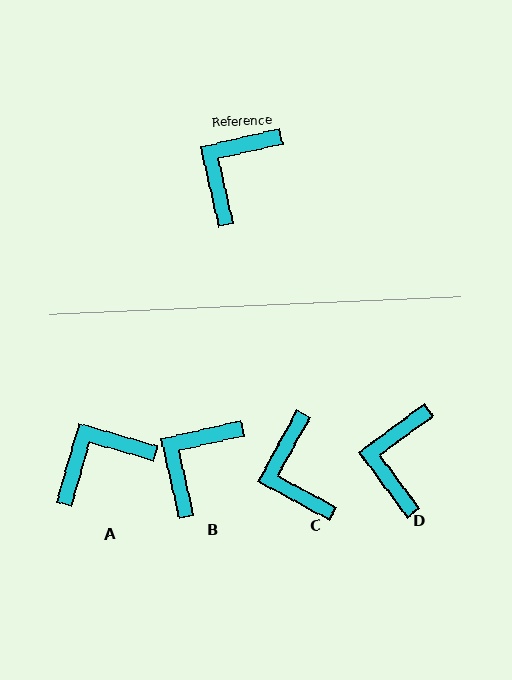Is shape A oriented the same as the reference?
No, it is off by about 29 degrees.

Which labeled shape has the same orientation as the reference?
B.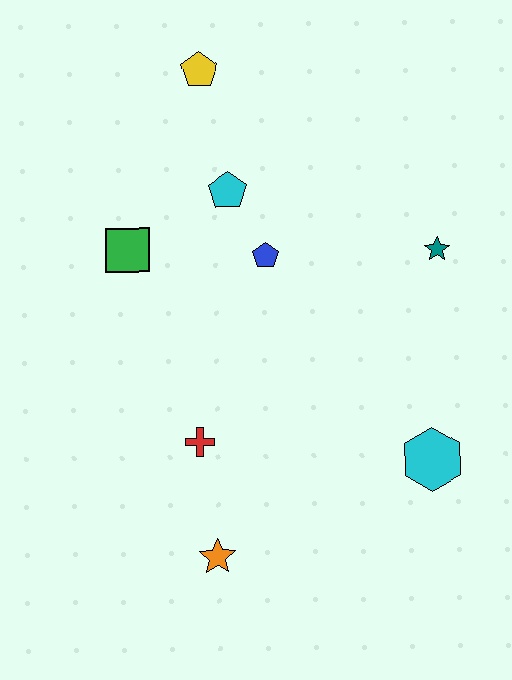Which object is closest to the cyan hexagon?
The teal star is closest to the cyan hexagon.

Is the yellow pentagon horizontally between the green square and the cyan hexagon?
Yes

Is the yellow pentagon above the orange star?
Yes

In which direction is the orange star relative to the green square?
The orange star is below the green square.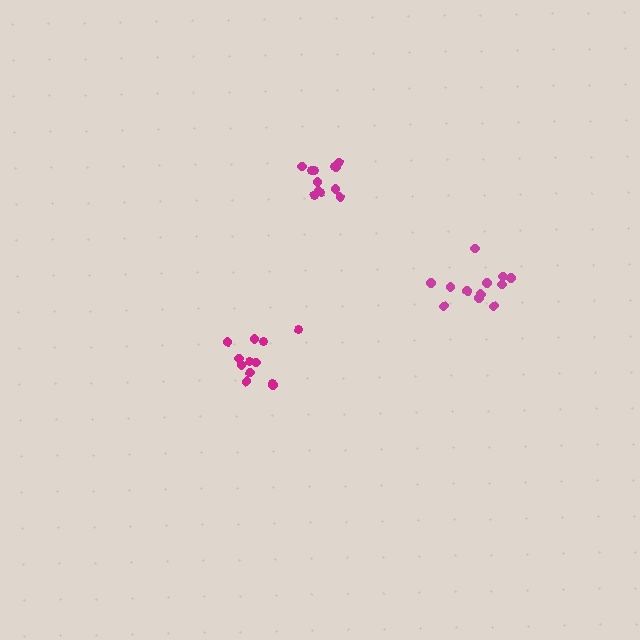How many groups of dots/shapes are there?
There are 3 groups.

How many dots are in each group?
Group 1: 12 dots, Group 2: 12 dots, Group 3: 12 dots (36 total).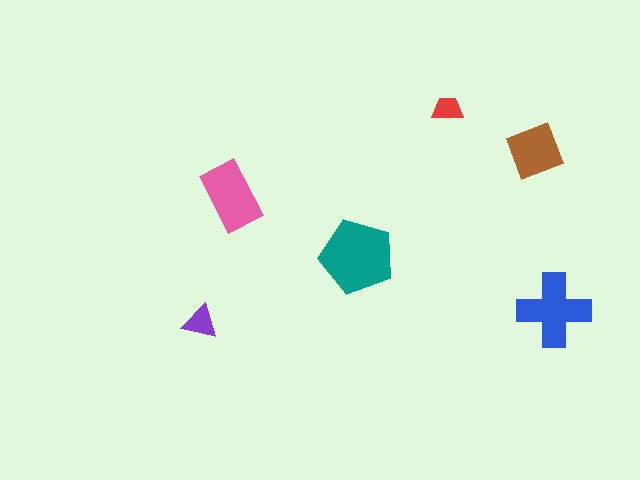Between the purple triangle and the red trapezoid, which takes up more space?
The purple triangle.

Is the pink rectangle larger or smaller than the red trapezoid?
Larger.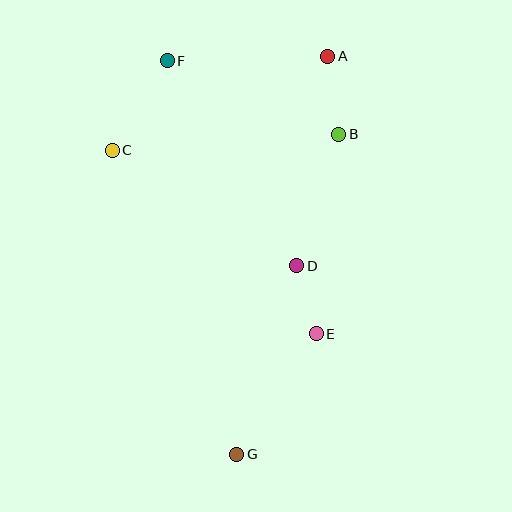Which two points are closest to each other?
Points D and E are closest to each other.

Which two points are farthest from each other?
Points A and G are farthest from each other.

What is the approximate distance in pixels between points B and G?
The distance between B and G is approximately 336 pixels.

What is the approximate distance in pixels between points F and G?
The distance between F and G is approximately 400 pixels.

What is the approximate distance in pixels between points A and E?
The distance between A and E is approximately 278 pixels.